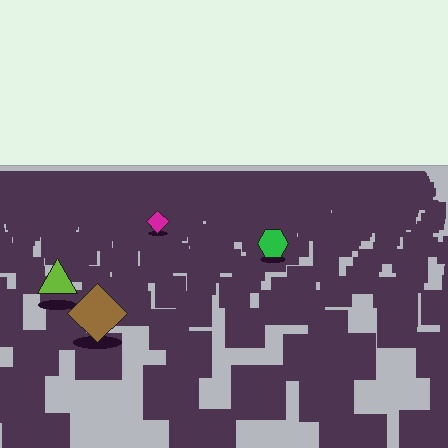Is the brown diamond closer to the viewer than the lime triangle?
Yes. The brown diamond is closer — you can tell from the texture gradient: the ground texture is coarser near it.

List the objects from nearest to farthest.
From nearest to farthest: the brown diamond, the lime triangle, the green hexagon, the magenta diamond.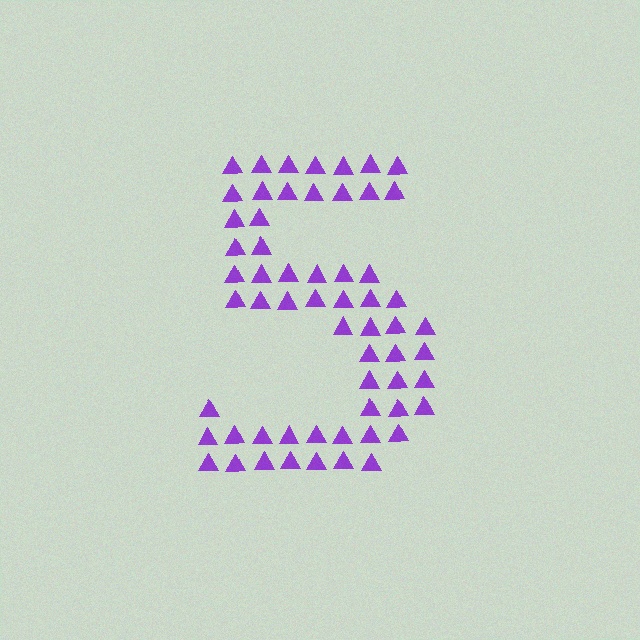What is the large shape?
The large shape is the digit 5.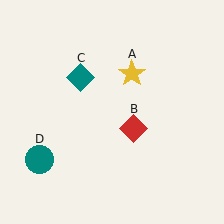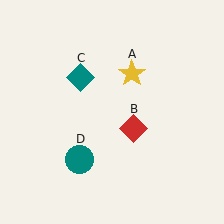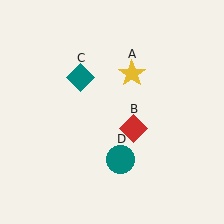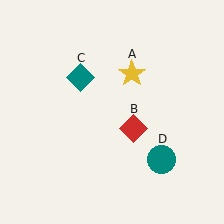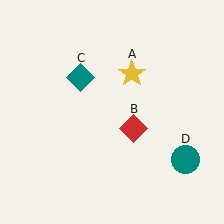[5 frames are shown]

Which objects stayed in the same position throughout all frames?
Yellow star (object A) and red diamond (object B) and teal diamond (object C) remained stationary.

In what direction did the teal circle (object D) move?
The teal circle (object D) moved right.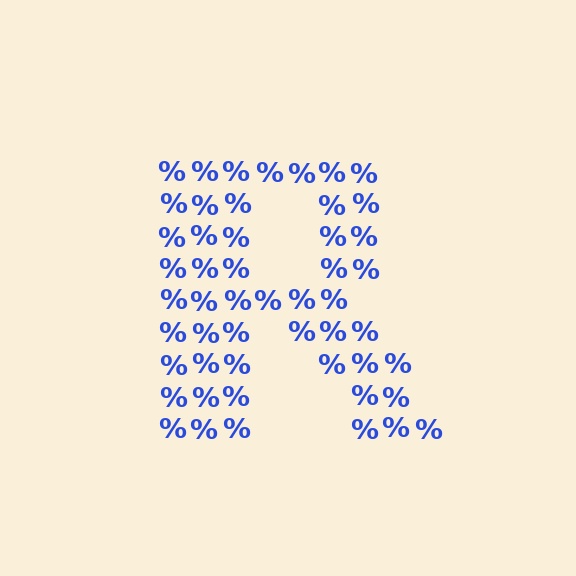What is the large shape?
The large shape is the letter R.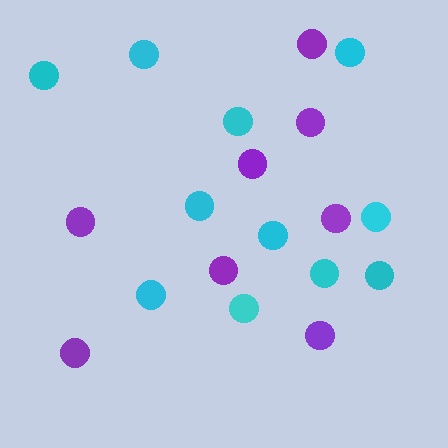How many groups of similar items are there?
There are 2 groups: one group of cyan circles (11) and one group of purple circles (8).